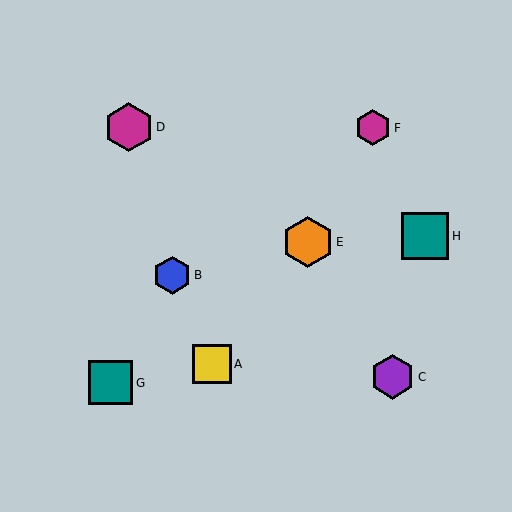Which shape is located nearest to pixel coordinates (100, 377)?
The teal square (labeled G) at (110, 383) is nearest to that location.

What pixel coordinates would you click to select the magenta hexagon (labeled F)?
Click at (373, 128) to select the magenta hexagon F.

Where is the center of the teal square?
The center of the teal square is at (110, 383).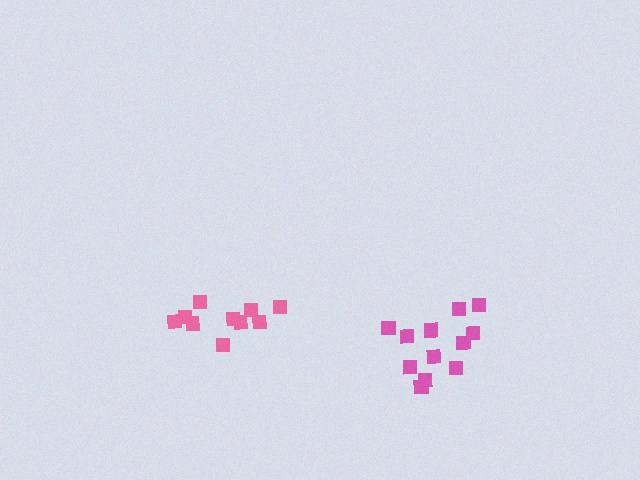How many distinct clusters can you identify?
There are 2 distinct clusters.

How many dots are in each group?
Group 1: 12 dots, Group 2: 10 dots (22 total).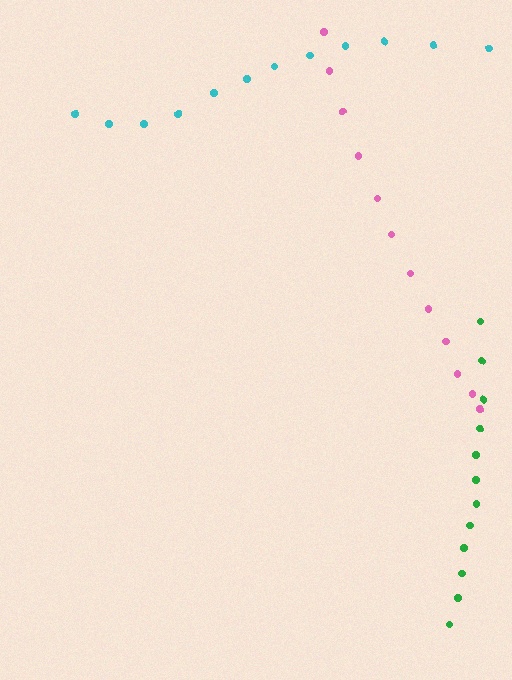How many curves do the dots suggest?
There are 3 distinct paths.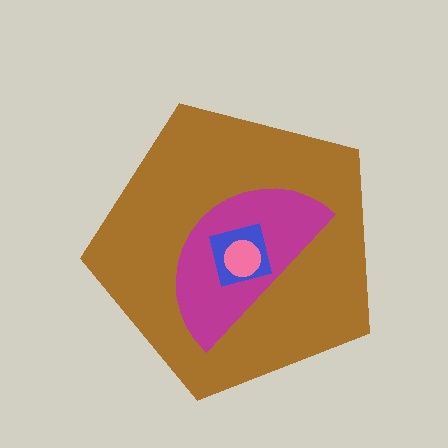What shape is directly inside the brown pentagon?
The magenta semicircle.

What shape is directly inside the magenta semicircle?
The blue square.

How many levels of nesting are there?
4.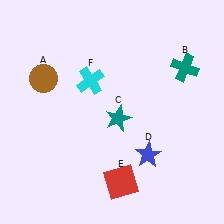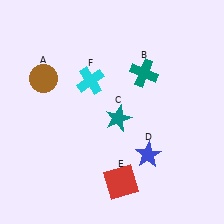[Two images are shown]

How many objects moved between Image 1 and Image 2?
1 object moved between the two images.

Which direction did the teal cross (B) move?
The teal cross (B) moved left.